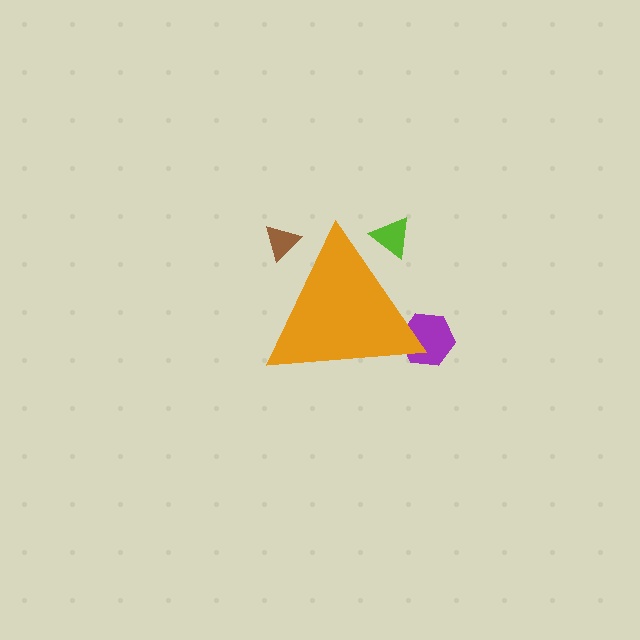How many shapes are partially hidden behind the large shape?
3 shapes are partially hidden.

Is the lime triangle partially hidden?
Yes, the lime triangle is partially hidden behind the orange triangle.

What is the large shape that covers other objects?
An orange triangle.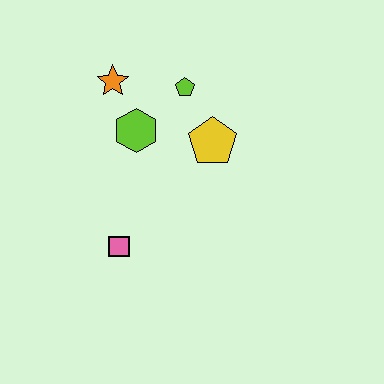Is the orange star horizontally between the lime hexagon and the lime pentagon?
No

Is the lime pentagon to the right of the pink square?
Yes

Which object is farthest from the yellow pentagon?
The pink square is farthest from the yellow pentagon.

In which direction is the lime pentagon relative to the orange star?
The lime pentagon is to the right of the orange star.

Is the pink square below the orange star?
Yes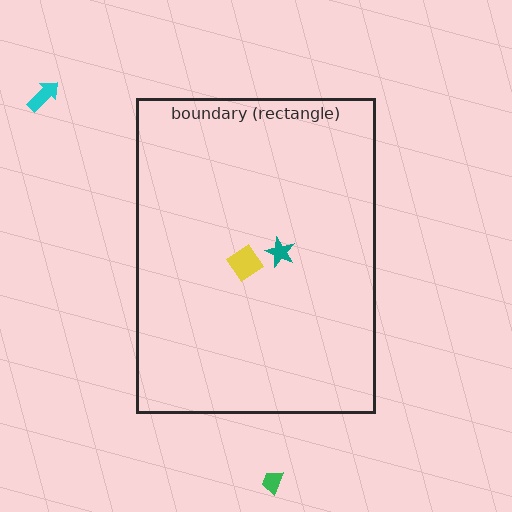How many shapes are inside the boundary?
2 inside, 2 outside.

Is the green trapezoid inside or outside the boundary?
Outside.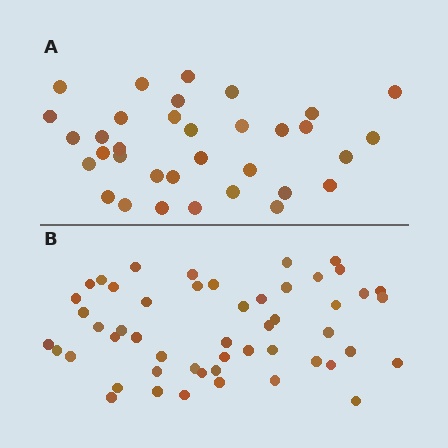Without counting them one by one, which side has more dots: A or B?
Region B (the bottom region) has more dots.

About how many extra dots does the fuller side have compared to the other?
Region B has approximately 15 more dots than region A.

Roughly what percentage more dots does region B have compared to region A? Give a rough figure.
About 50% more.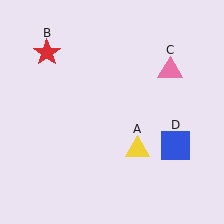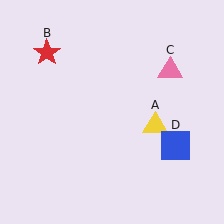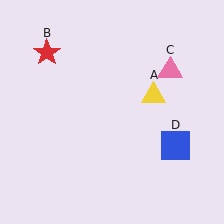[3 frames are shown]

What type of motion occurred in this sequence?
The yellow triangle (object A) rotated counterclockwise around the center of the scene.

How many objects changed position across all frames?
1 object changed position: yellow triangle (object A).